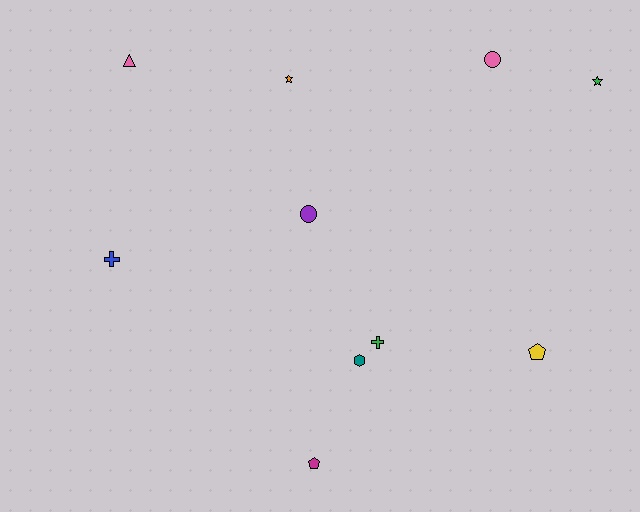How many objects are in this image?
There are 10 objects.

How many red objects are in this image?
There are no red objects.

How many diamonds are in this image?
There are no diamonds.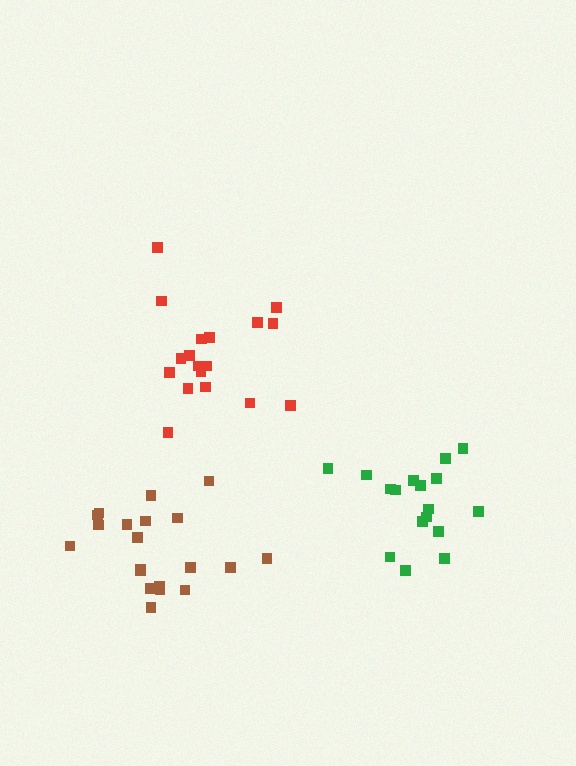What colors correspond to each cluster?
The clusters are colored: red, brown, green.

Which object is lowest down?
The brown cluster is bottommost.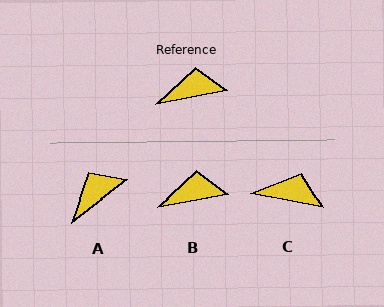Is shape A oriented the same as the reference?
No, it is off by about 27 degrees.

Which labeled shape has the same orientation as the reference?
B.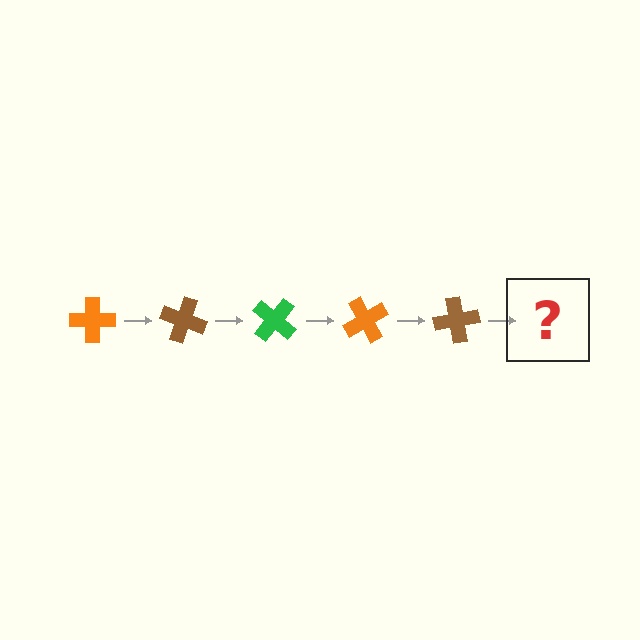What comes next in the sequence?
The next element should be a green cross, rotated 100 degrees from the start.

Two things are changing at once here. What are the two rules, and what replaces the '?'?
The two rules are that it rotates 20 degrees each step and the color cycles through orange, brown, and green. The '?' should be a green cross, rotated 100 degrees from the start.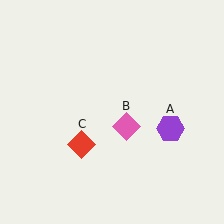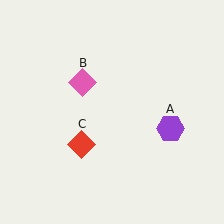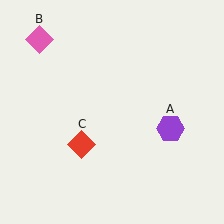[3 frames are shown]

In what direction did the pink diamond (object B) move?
The pink diamond (object B) moved up and to the left.